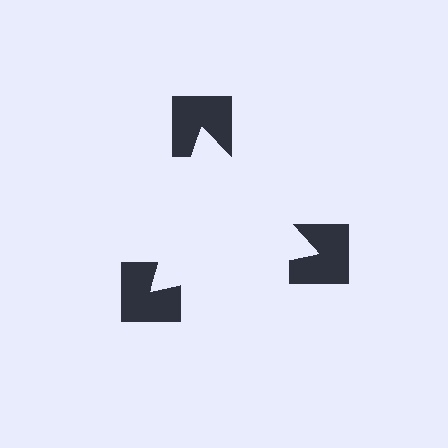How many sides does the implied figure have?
3 sides.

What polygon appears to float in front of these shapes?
An illusory triangle — its edges are inferred from the aligned wedge cuts in the notched squares, not physically drawn.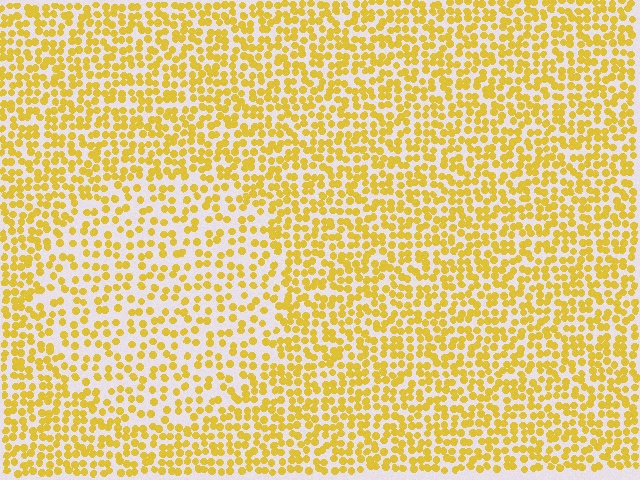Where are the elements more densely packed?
The elements are more densely packed outside the circle boundary.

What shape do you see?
I see a circle.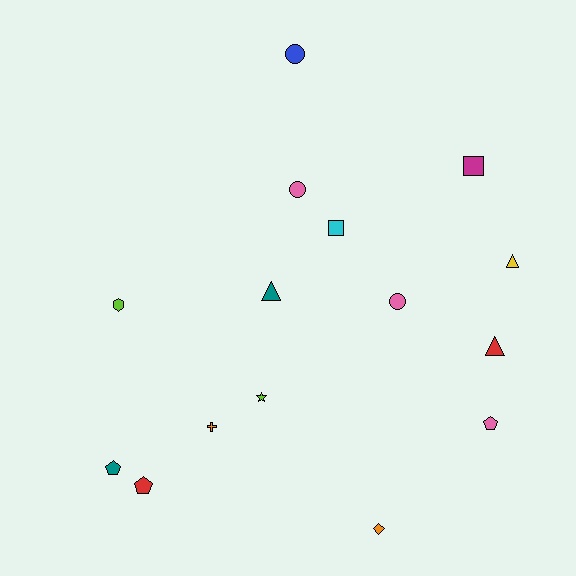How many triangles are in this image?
There are 3 triangles.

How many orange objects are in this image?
There are 2 orange objects.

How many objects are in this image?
There are 15 objects.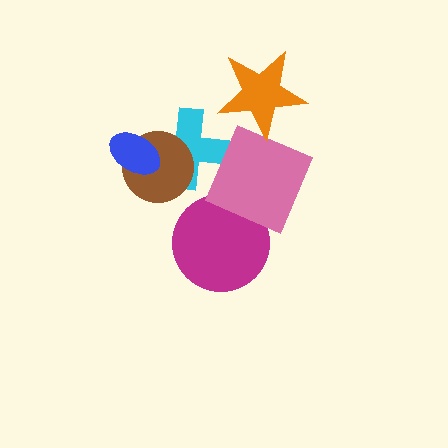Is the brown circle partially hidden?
Yes, it is partially covered by another shape.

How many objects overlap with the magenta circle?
1 object overlaps with the magenta circle.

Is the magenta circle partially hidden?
Yes, it is partially covered by another shape.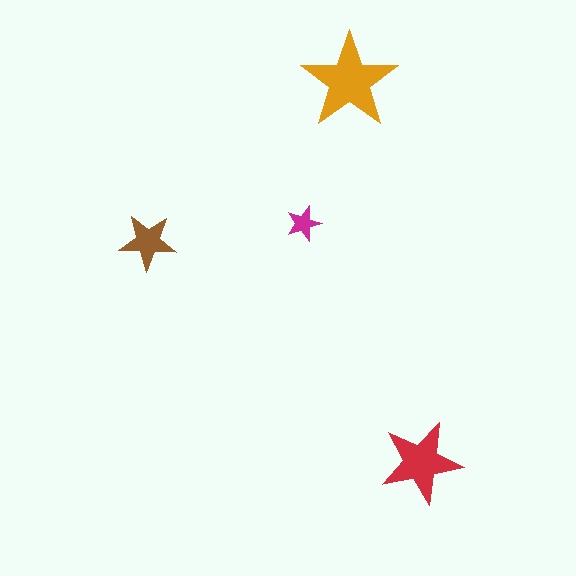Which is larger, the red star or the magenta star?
The red one.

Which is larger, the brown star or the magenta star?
The brown one.